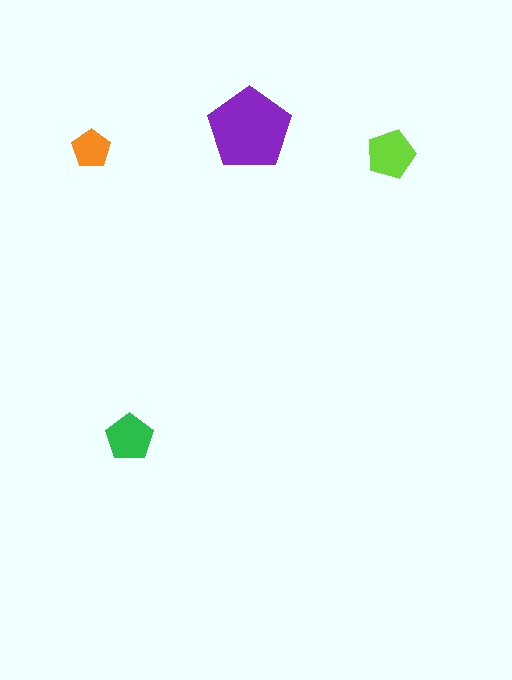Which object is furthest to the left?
The orange pentagon is leftmost.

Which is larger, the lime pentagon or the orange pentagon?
The lime one.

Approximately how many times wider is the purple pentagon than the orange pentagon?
About 2 times wider.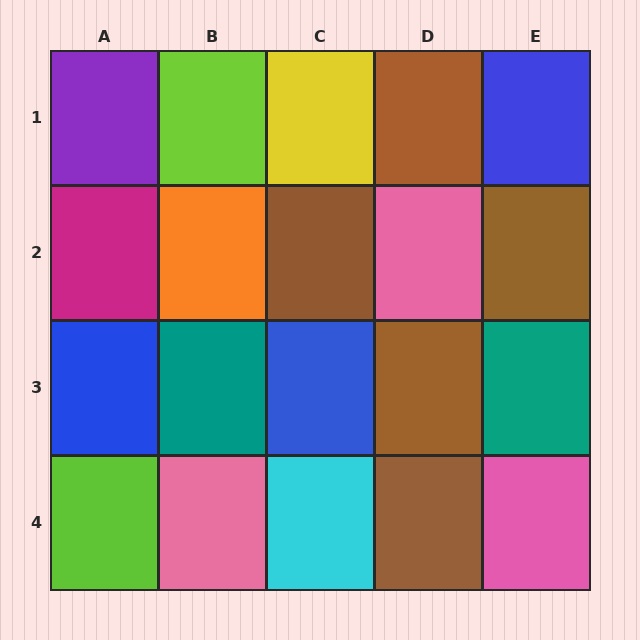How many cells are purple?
1 cell is purple.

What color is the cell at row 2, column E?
Brown.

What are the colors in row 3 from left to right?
Blue, teal, blue, brown, teal.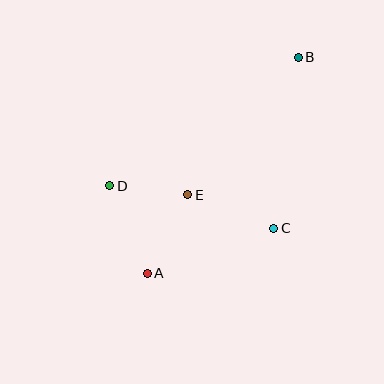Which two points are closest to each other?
Points D and E are closest to each other.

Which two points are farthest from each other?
Points A and B are farthest from each other.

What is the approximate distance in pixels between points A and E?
The distance between A and E is approximately 88 pixels.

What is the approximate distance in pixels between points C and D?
The distance between C and D is approximately 169 pixels.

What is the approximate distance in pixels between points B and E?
The distance between B and E is approximately 177 pixels.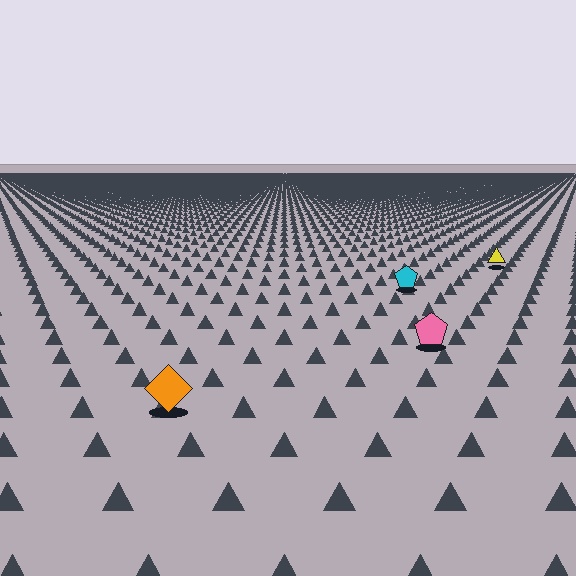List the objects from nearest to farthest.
From nearest to farthest: the orange diamond, the pink pentagon, the cyan pentagon, the yellow triangle.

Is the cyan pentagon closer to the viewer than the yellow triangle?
Yes. The cyan pentagon is closer — you can tell from the texture gradient: the ground texture is coarser near it.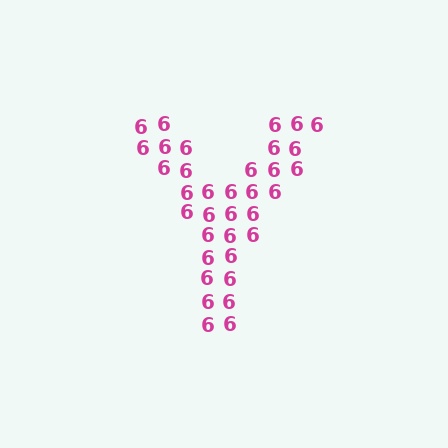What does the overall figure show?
The overall figure shows the letter Y.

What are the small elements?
The small elements are digit 6's.